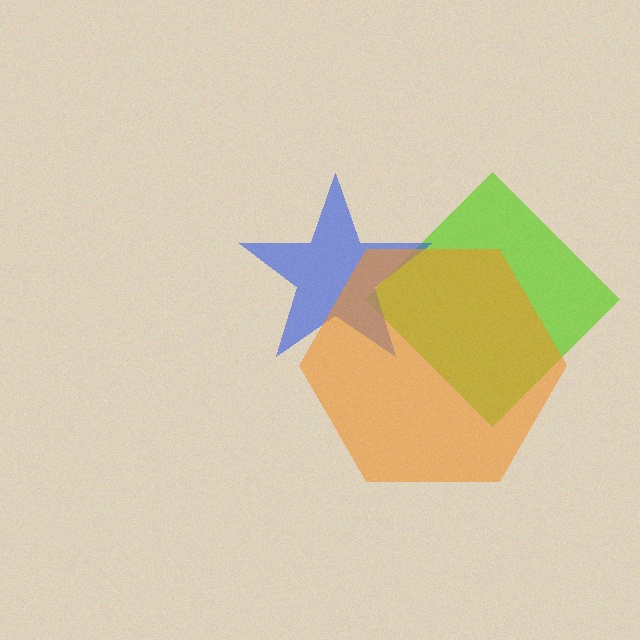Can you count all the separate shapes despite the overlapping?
Yes, there are 3 separate shapes.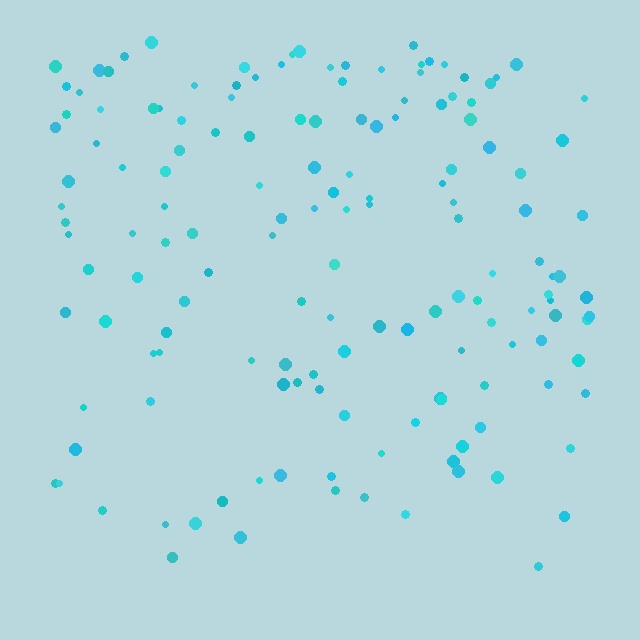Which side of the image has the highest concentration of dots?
The top.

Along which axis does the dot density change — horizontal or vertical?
Vertical.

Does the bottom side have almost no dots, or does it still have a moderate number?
Still a moderate number, just noticeably fewer than the top.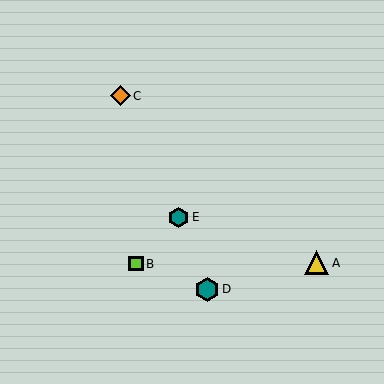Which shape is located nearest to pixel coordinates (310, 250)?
The yellow triangle (labeled A) at (317, 263) is nearest to that location.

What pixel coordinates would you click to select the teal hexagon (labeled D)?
Click at (207, 289) to select the teal hexagon D.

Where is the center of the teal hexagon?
The center of the teal hexagon is at (179, 217).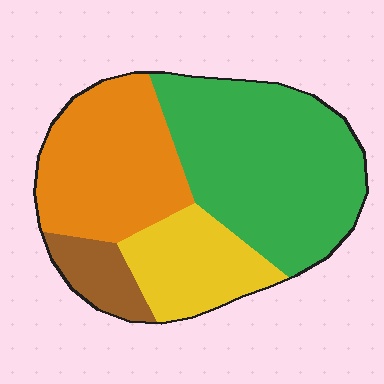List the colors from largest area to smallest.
From largest to smallest: green, orange, yellow, brown.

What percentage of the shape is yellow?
Yellow takes up about one sixth (1/6) of the shape.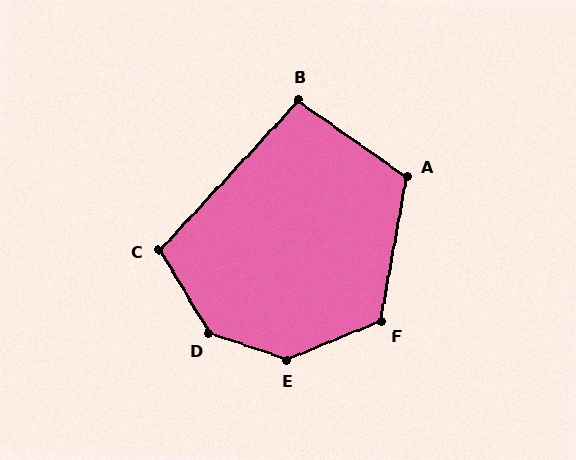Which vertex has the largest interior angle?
D, at approximately 139 degrees.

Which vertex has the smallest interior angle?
B, at approximately 98 degrees.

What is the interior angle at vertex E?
Approximately 139 degrees (obtuse).